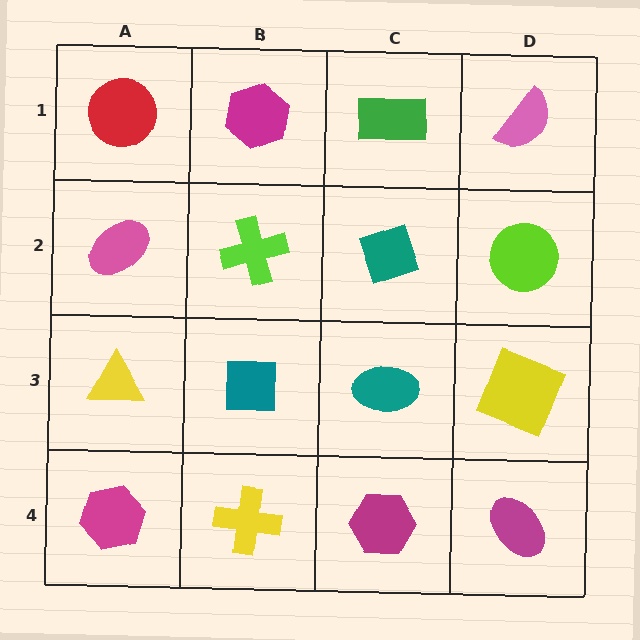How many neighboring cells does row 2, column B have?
4.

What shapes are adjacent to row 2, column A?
A red circle (row 1, column A), a yellow triangle (row 3, column A), a lime cross (row 2, column B).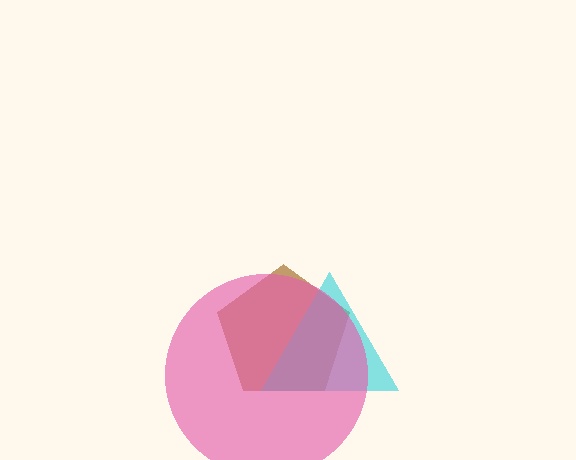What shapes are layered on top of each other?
The layered shapes are: a brown pentagon, a cyan triangle, a pink circle.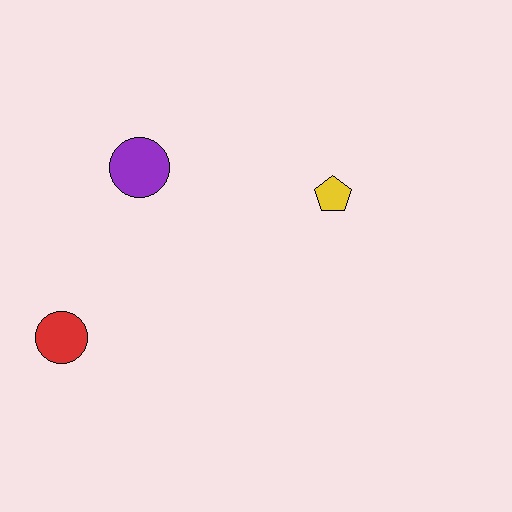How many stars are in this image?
There are no stars.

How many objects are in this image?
There are 3 objects.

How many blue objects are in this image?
There are no blue objects.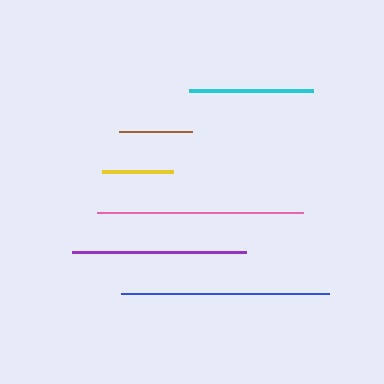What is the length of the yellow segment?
The yellow segment is approximately 71 pixels long.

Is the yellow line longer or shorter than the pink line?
The pink line is longer than the yellow line.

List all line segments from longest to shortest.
From longest to shortest: blue, pink, purple, cyan, brown, yellow.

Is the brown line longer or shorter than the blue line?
The blue line is longer than the brown line.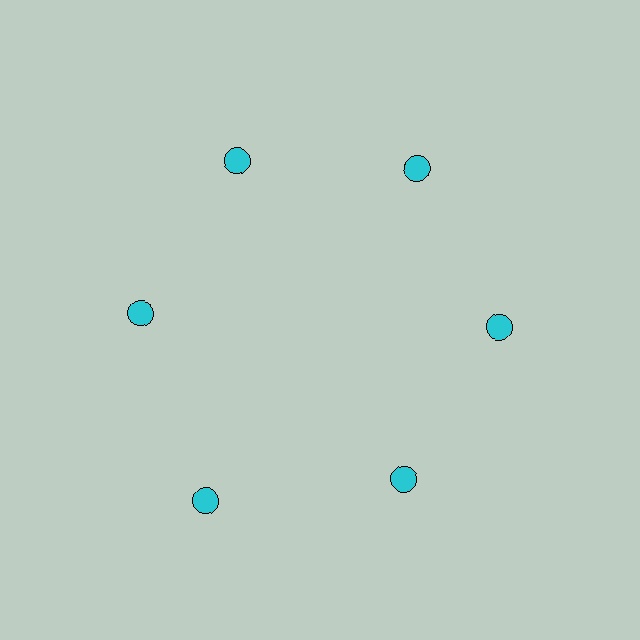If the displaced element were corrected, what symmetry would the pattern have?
It would have 6-fold rotational symmetry — the pattern would map onto itself every 60 degrees.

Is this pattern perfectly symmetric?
No. The 6 cyan circles are arranged in a ring, but one element near the 7 o'clock position is pushed outward from the center, breaking the 6-fold rotational symmetry.